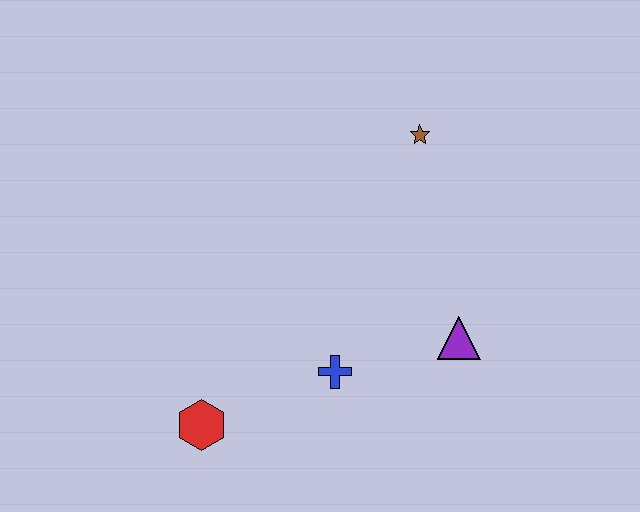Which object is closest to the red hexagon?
The blue cross is closest to the red hexagon.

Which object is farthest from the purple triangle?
The red hexagon is farthest from the purple triangle.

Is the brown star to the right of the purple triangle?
No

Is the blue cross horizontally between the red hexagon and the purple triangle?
Yes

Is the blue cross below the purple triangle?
Yes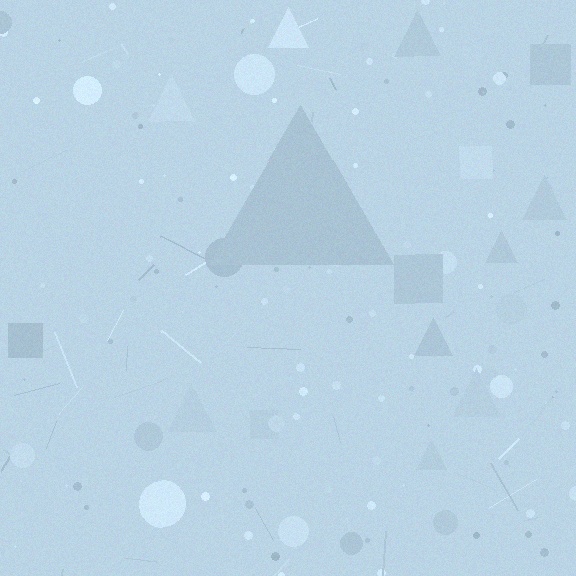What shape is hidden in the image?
A triangle is hidden in the image.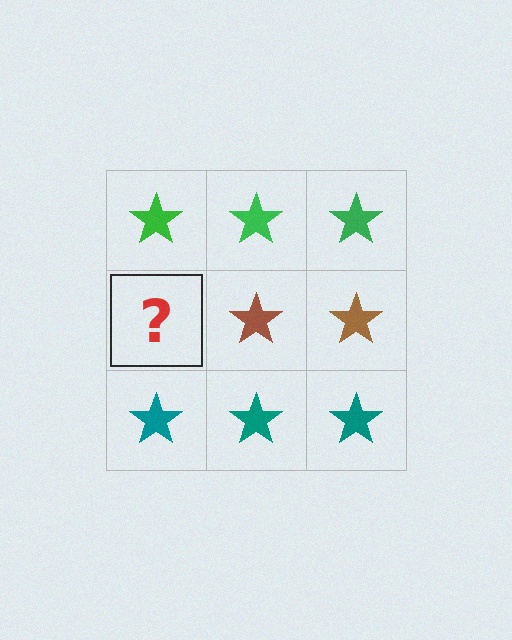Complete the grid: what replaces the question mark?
The question mark should be replaced with a brown star.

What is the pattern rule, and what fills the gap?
The rule is that each row has a consistent color. The gap should be filled with a brown star.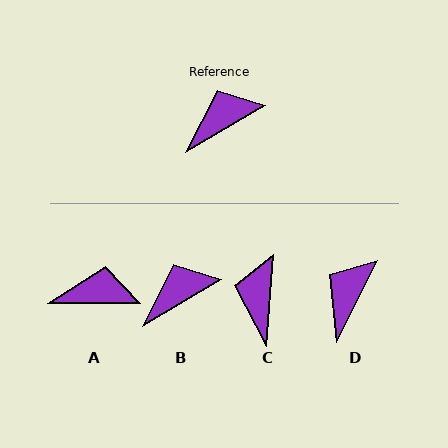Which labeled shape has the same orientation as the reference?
B.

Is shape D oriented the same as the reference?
No, it is off by about 33 degrees.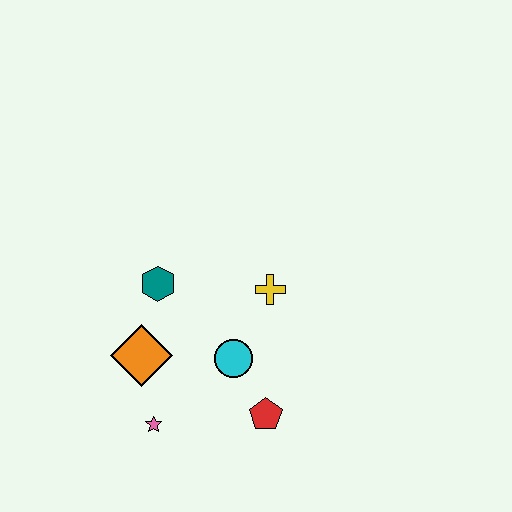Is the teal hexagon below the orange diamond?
No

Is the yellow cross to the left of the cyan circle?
No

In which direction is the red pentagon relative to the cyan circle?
The red pentagon is below the cyan circle.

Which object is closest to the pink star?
The orange diamond is closest to the pink star.